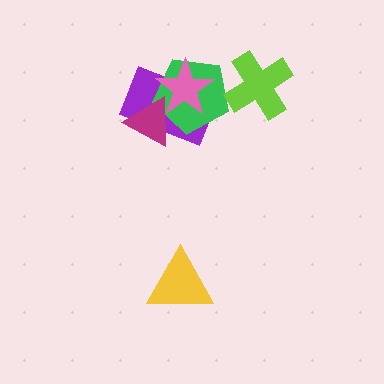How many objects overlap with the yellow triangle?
0 objects overlap with the yellow triangle.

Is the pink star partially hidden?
Yes, it is partially covered by another shape.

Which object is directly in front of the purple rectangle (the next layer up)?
The green pentagon is directly in front of the purple rectangle.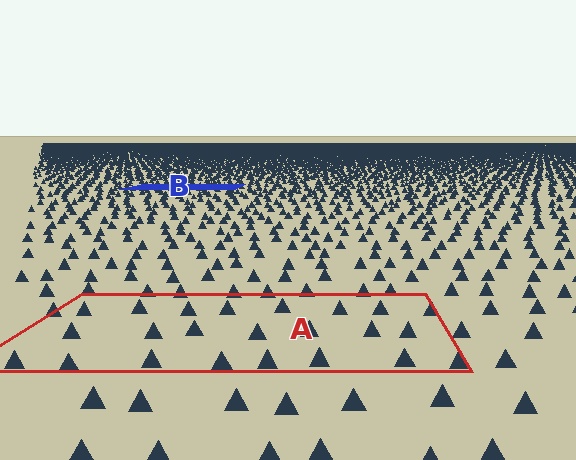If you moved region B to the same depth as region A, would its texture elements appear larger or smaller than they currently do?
They would appear larger. At a closer depth, the same texture elements are projected at a bigger on-screen size.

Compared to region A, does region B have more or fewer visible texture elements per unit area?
Region B has more texture elements per unit area — they are packed more densely because it is farther away.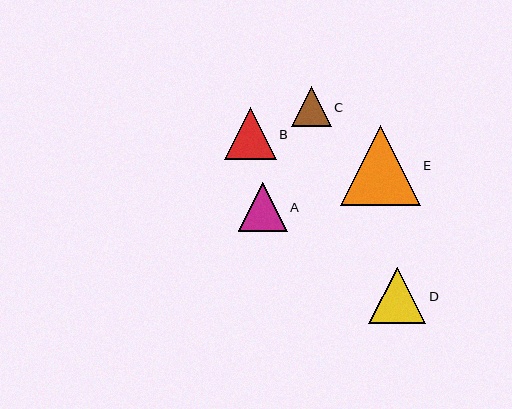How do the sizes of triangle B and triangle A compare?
Triangle B and triangle A are approximately the same size.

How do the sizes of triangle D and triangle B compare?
Triangle D and triangle B are approximately the same size.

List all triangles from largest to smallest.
From largest to smallest: E, D, B, A, C.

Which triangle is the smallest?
Triangle C is the smallest with a size of approximately 40 pixels.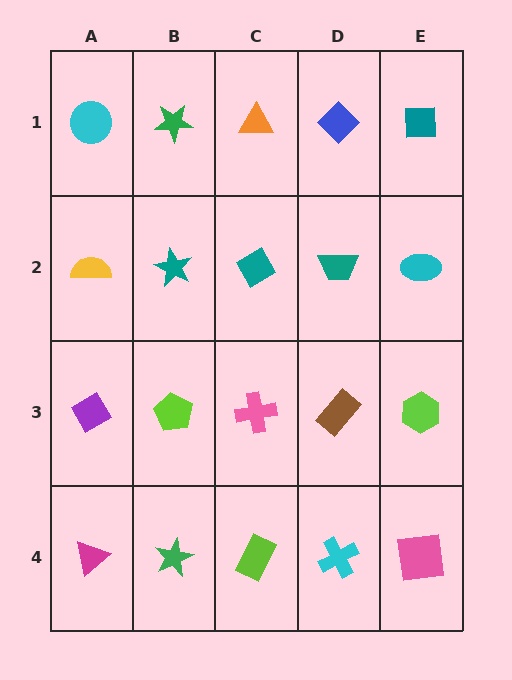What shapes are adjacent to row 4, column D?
A brown rectangle (row 3, column D), a lime rectangle (row 4, column C), a pink square (row 4, column E).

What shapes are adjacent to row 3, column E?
A cyan ellipse (row 2, column E), a pink square (row 4, column E), a brown rectangle (row 3, column D).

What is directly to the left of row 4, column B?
A magenta triangle.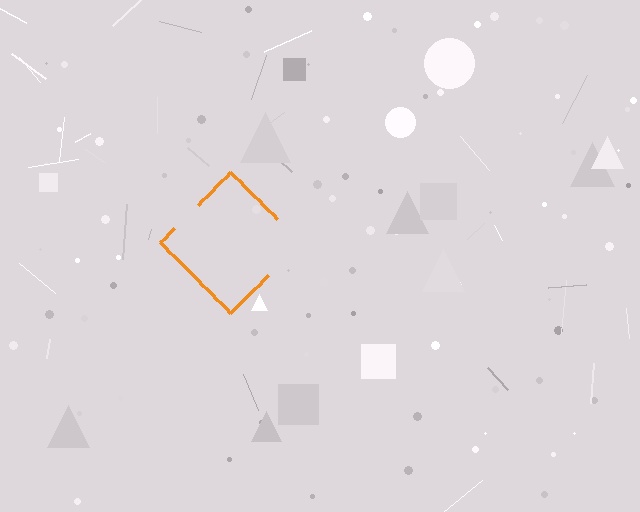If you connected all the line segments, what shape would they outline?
They would outline a diamond.